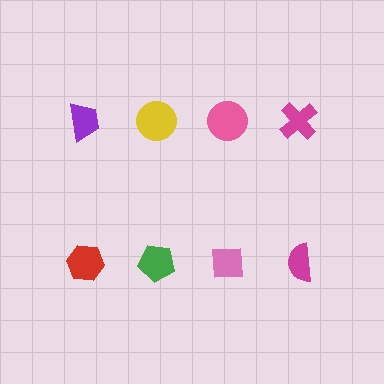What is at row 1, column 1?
A purple trapezoid.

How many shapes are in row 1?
4 shapes.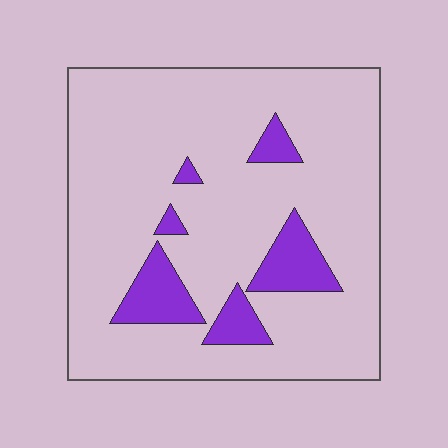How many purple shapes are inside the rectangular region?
6.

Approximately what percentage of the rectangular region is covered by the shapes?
Approximately 15%.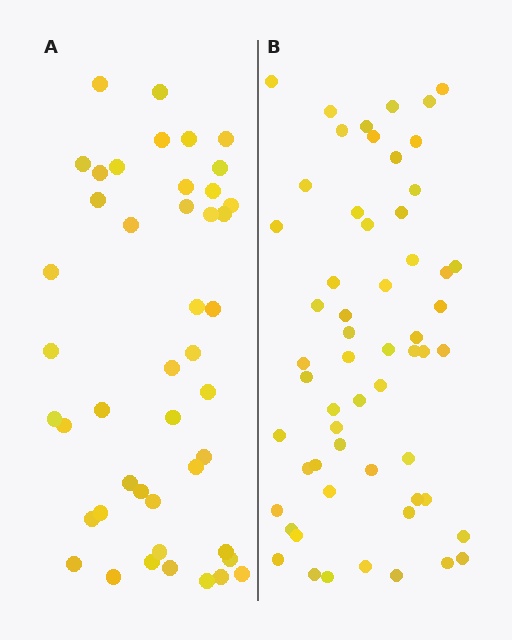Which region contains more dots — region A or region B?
Region B (the right region) has more dots.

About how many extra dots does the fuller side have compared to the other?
Region B has approximately 15 more dots than region A.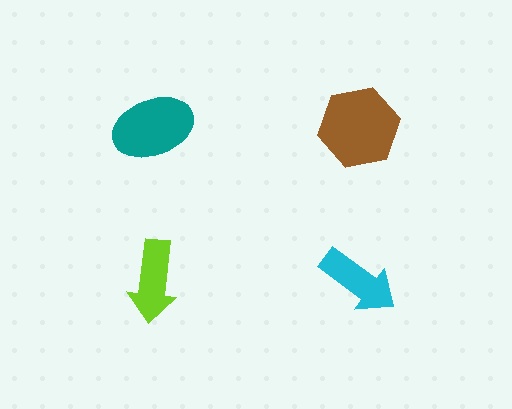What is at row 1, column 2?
A brown hexagon.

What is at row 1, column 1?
A teal ellipse.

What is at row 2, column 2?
A cyan arrow.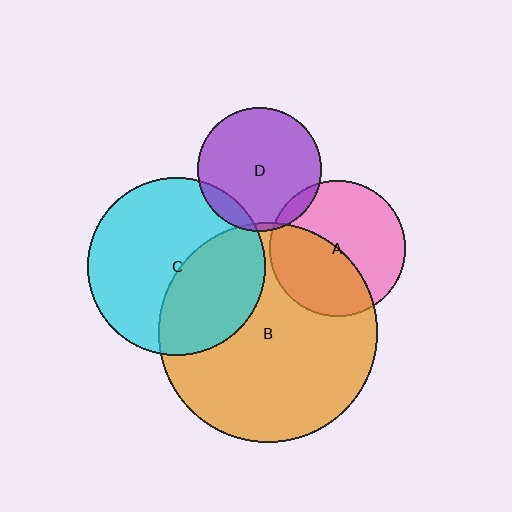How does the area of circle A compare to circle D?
Approximately 1.2 times.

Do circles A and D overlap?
Yes.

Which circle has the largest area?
Circle B (orange).